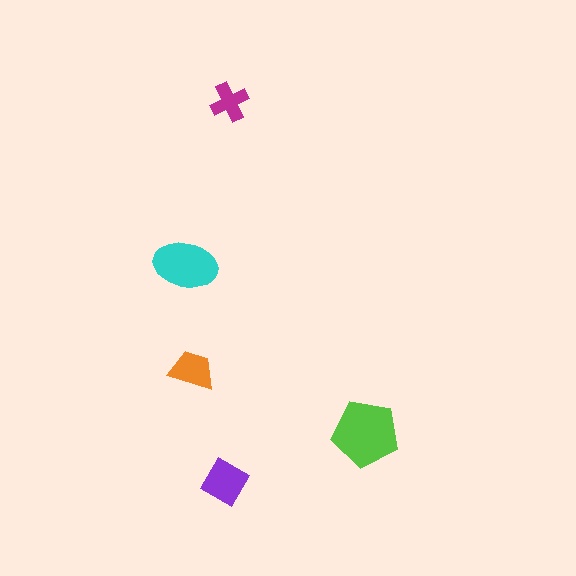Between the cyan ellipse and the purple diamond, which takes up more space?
The cyan ellipse.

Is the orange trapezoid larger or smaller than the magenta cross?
Larger.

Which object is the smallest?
The magenta cross.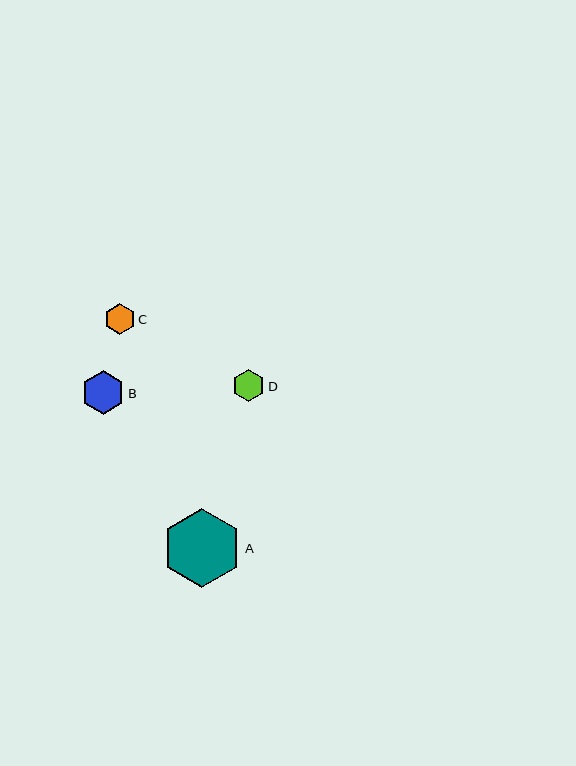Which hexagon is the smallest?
Hexagon C is the smallest with a size of approximately 31 pixels.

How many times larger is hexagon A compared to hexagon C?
Hexagon A is approximately 2.6 times the size of hexagon C.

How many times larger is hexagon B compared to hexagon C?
Hexagon B is approximately 1.4 times the size of hexagon C.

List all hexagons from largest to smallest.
From largest to smallest: A, B, D, C.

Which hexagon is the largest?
Hexagon A is the largest with a size of approximately 79 pixels.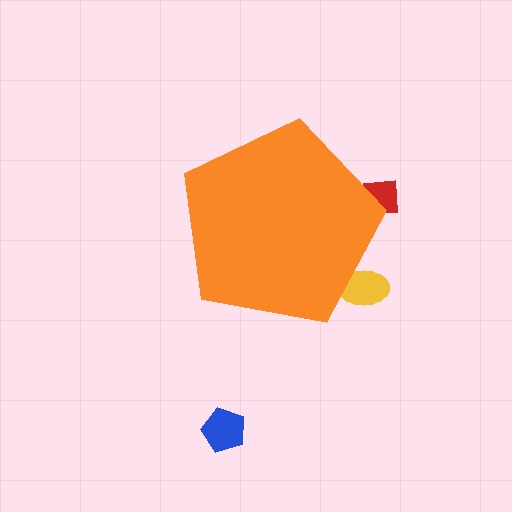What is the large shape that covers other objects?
An orange pentagon.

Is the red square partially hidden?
Yes, the red square is partially hidden behind the orange pentagon.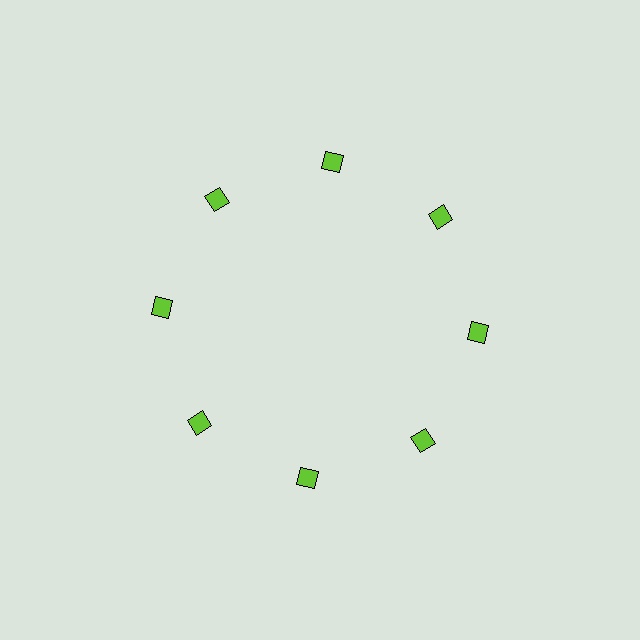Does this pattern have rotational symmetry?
Yes, this pattern has 8-fold rotational symmetry. It looks the same after rotating 45 degrees around the center.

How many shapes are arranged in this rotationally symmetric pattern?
There are 8 shapes, arranged in 8 groups of 1.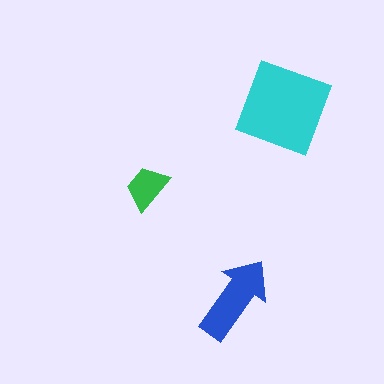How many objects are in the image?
There are 3 objects in the image.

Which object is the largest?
The cyan diamond.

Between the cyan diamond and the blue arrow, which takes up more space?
The cyan diamond.